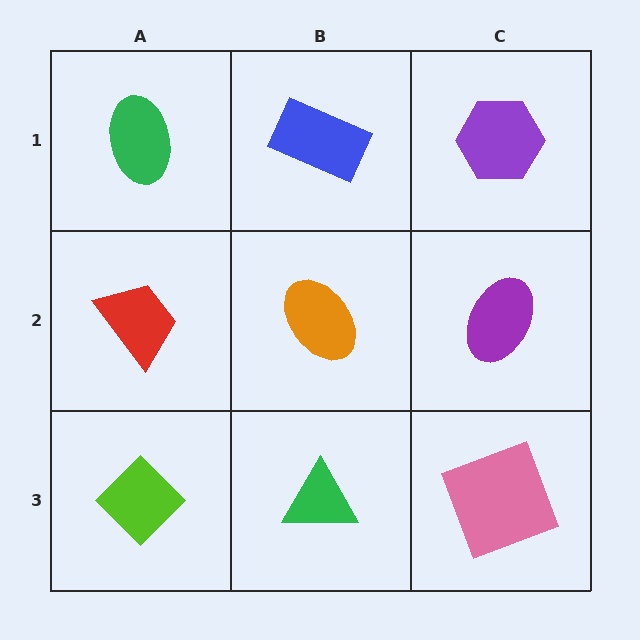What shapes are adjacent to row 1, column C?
A purple ellipse (row 2, column C), a blue rectangle (row 1, column B).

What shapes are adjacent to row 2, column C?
A purple hexagon (row 1, column C), a pink square (row 3, column C), an orange ellipse (row 2, column B).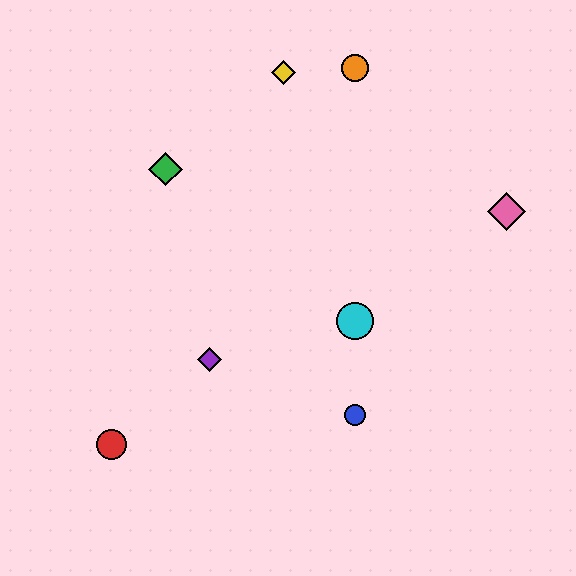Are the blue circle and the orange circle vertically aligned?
Yes, both are at x≈355.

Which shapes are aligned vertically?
The blue circle, the orange circle, the cyan circle are aligned vertically.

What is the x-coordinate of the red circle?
The red circle is at x≈112.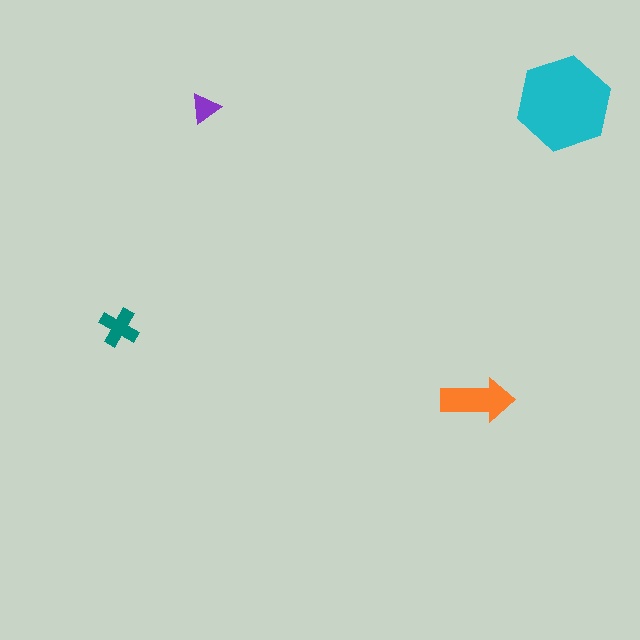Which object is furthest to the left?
The teal cross is leftmost.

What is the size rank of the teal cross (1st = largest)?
3rd.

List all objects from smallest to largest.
The purple triangle, the teal cross, the orange arrow, the cyan hexagon.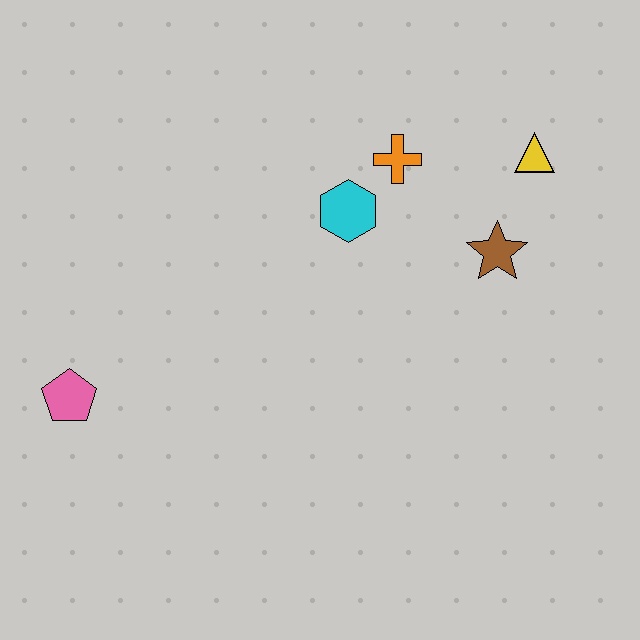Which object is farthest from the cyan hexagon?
The pink pentagon is farthest from the cyan hexagon.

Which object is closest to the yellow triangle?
The brown star is closest to the yellow triangle.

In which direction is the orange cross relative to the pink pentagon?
The orange cross is to the right of the pink pentagon.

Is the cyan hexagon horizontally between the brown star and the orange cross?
No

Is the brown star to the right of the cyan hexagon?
Yes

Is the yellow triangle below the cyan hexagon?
No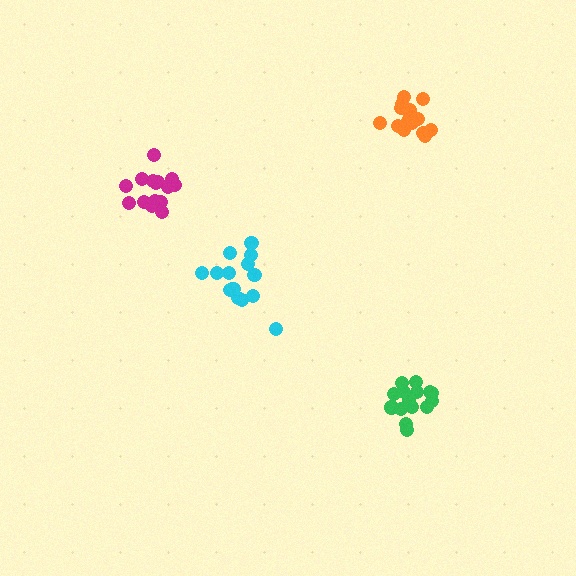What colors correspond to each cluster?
The clusters are colored: cyan, green, magenta, orange.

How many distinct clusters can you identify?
There are 4 distinct clusters.